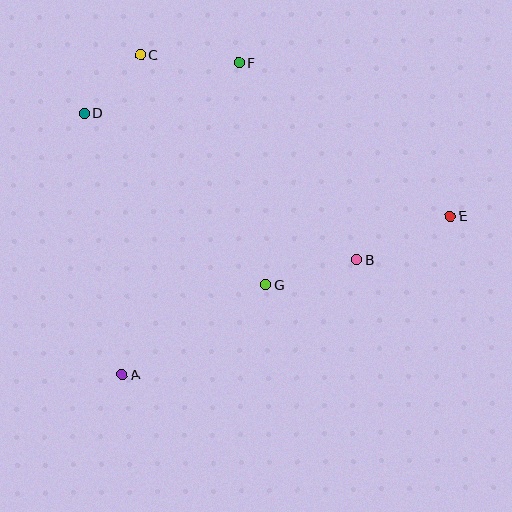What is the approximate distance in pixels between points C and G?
The distance between C and G is approximately 261 pixels.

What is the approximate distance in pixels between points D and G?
The distance between D and G is approximately 250 pixels.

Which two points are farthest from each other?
Points D and E are farthest from each other.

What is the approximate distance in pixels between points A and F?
The distance between A and F is approximately 332 pixels.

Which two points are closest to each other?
Points C and D are closest to each other.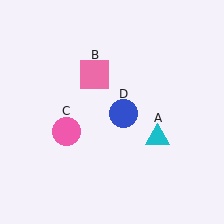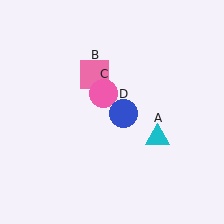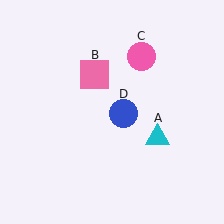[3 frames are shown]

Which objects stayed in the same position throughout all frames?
Cyan triangle (object A) and pink square (object B) and blue circle (object D) remained stationary.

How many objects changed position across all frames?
1 object changed position: pink circle (object C).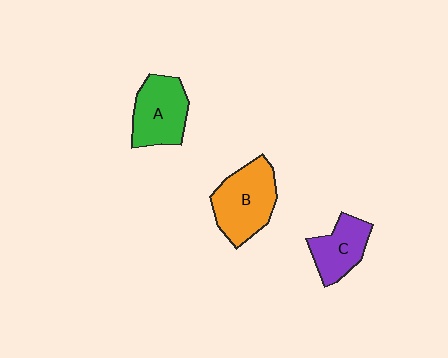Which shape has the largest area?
Shape B (orange).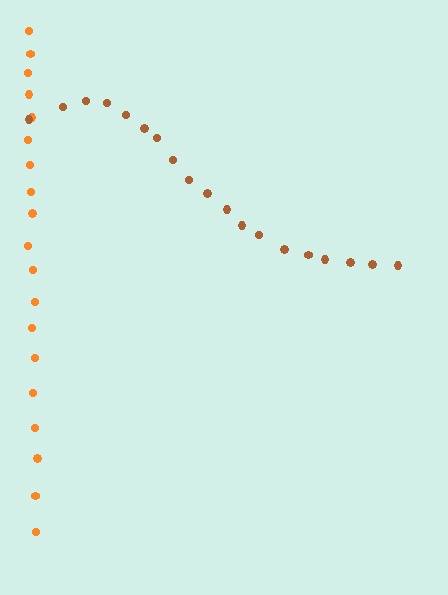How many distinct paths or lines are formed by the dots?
There are 2 distinct paths.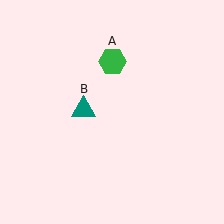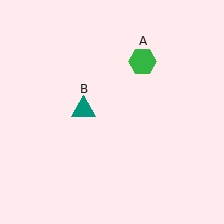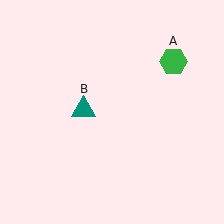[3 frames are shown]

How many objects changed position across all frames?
1 object changed position: green hexagon (object A).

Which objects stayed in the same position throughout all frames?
Teal triangle (object B) remained stationary.